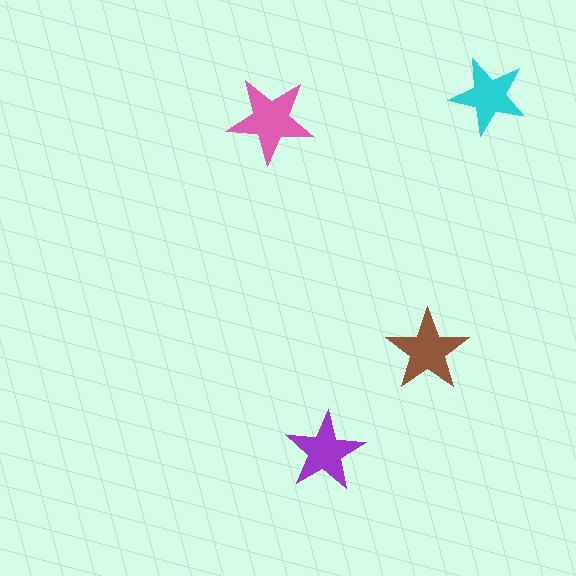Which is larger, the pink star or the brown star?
The pink one.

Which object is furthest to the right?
The cyan star is rightmost.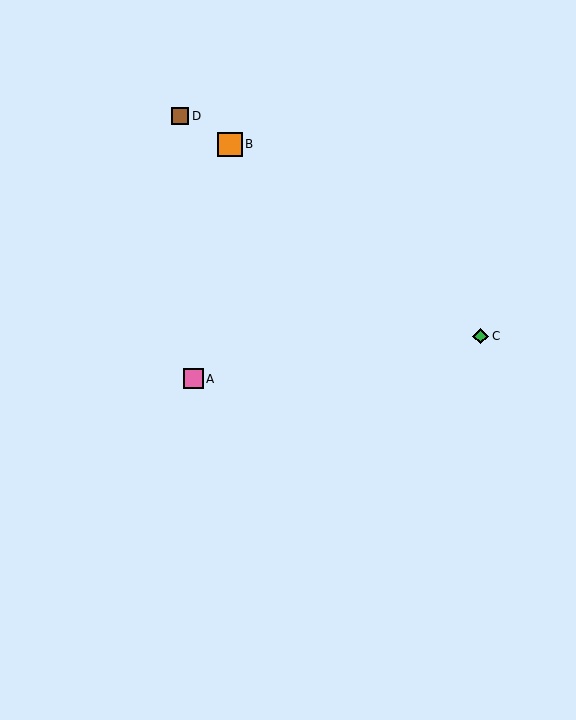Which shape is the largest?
The orange square (labeled B) is the largest.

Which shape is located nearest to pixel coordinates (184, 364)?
The pink square (labeled A) at (193, 379) is nearest to that location.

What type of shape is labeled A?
Shape A is a pink square.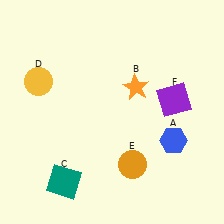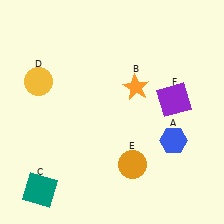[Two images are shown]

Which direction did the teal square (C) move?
The teal square (C) moved left.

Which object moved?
The teal square (C) moved left.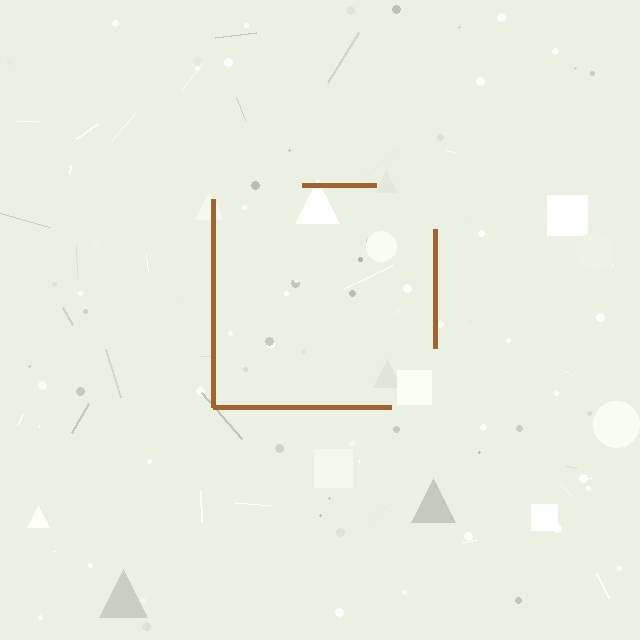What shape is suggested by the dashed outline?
The dashed outline suggests a square.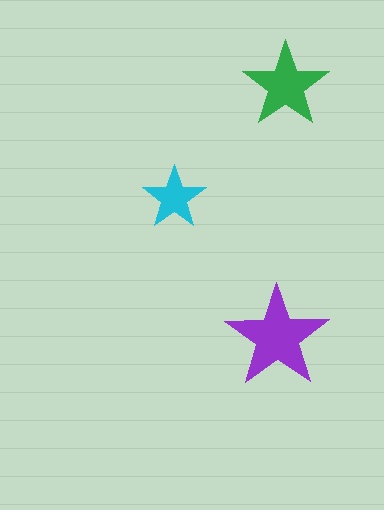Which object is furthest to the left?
The cyan star is leftmost.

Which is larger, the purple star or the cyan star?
The purple one.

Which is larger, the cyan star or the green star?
The green one.